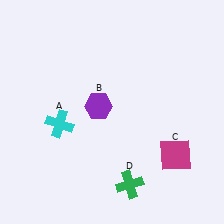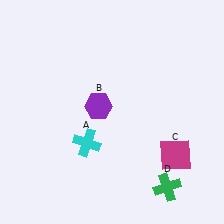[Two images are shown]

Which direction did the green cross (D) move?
The green cross (D) moved right.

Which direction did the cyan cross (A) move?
The cyan cross (A) moved right.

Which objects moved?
The objects that moved are: the cyan cross (A), the green cross (D).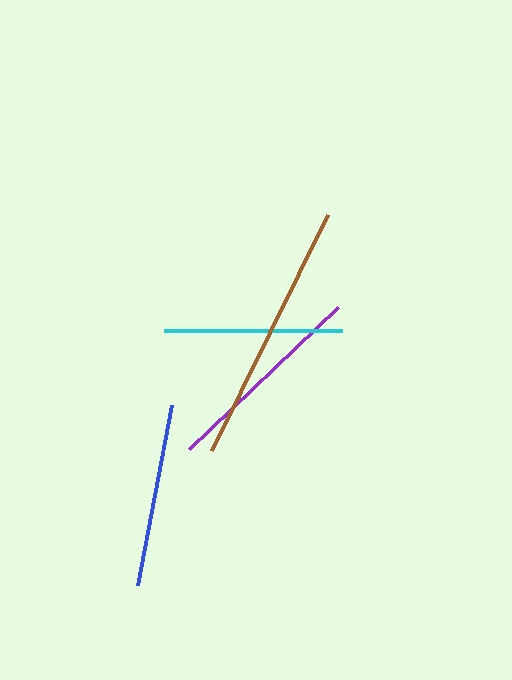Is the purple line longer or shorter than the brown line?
The brown line is longer than the purple line.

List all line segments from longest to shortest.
From longest to shortest: brown, purple, blue, cyan.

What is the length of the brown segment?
The brown segment is approximately 263 pixels long.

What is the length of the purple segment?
The purple segment is approximately 206 pixels long.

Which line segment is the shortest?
The cyan line is the shortest at approximately 179 pixels.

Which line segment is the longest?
The brown line is the longest at approximately 263 pixels.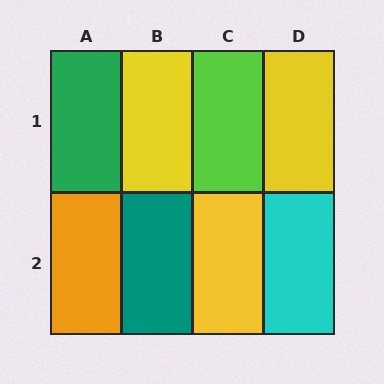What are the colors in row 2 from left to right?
Orange, teal, yellow, cyan.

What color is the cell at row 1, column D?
Yellow.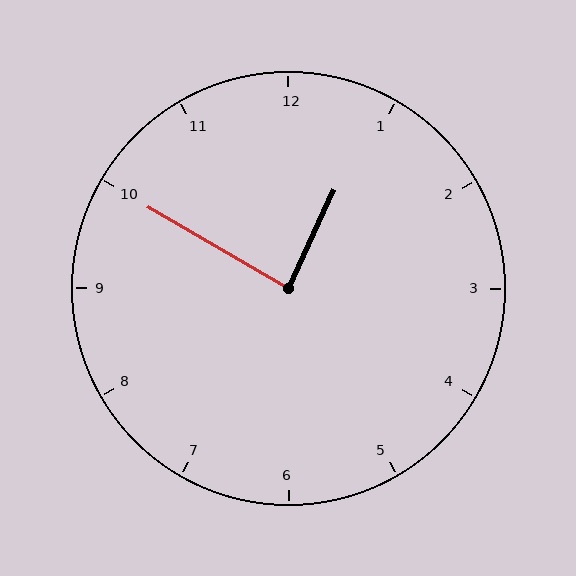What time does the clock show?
12:50.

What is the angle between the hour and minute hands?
Approximately 85 degrees.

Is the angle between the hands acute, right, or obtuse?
It is right.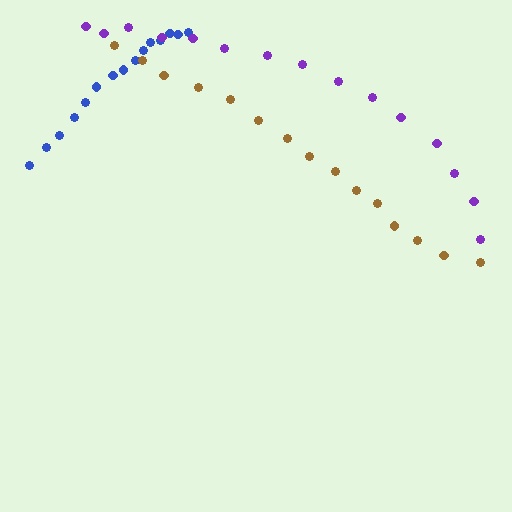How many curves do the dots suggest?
There are 3 distinct paths.